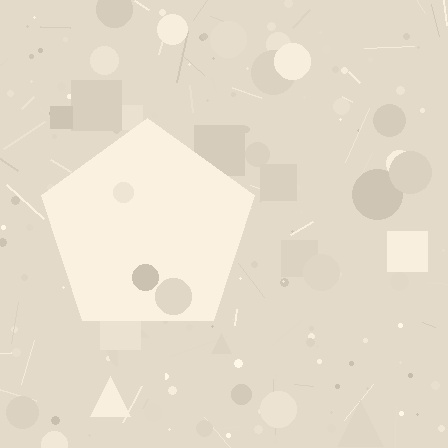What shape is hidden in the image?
A pentagon is hidden in the image.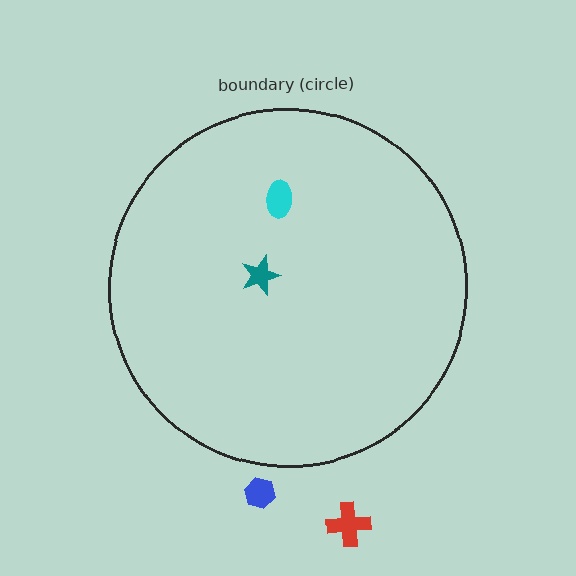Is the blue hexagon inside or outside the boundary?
Outside.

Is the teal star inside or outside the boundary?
Inside.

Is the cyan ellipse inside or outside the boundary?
Inside.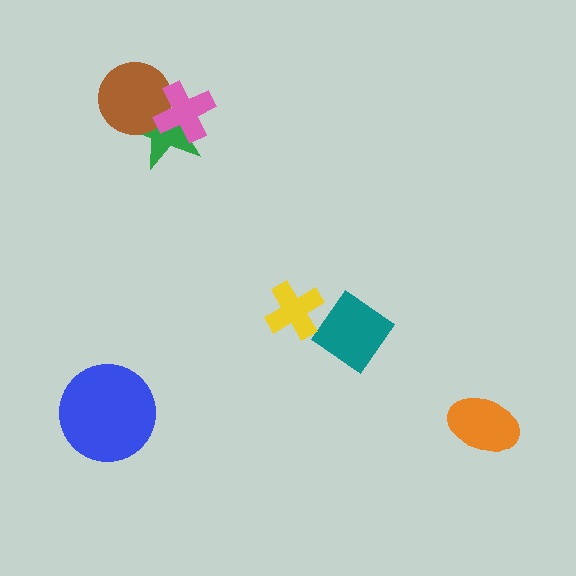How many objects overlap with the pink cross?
2 objects overlap with the pink cross.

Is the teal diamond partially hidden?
Yes, it is partially covered by another shape.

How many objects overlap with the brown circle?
2 objects overlap with the brown circle.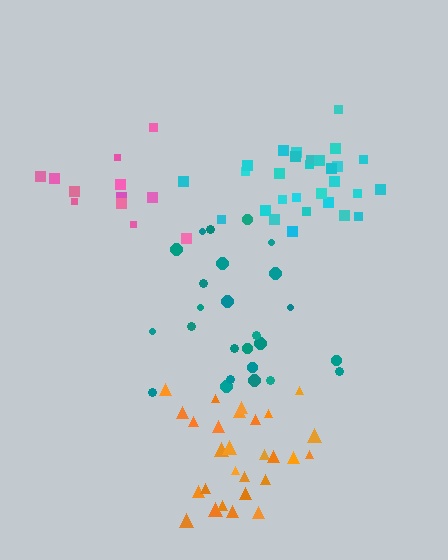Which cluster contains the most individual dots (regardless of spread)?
Cyan (29).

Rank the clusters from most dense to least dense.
cyan, orange, teal, pink.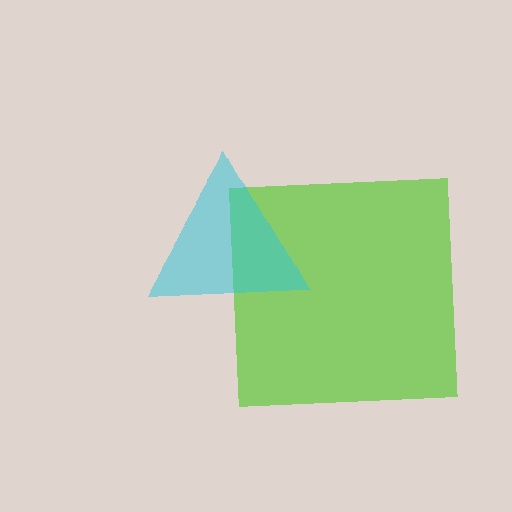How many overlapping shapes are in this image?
There are 2 overlapping shapes in the image.